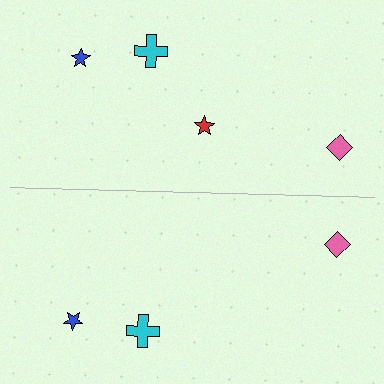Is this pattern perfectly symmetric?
No, the pattern is not perfectly symmetric. A red star is missing from the bottom side.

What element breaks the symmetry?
A red star is missing from the bottom side.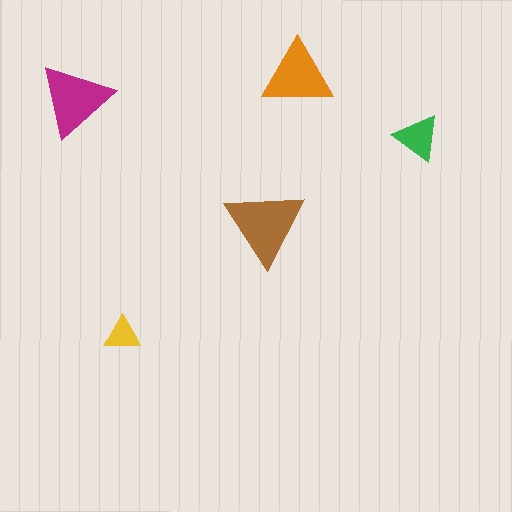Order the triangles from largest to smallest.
the brown one, the magenta one, the orange one, the green one, the yellow one.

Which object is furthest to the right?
The green triangle is rightmost.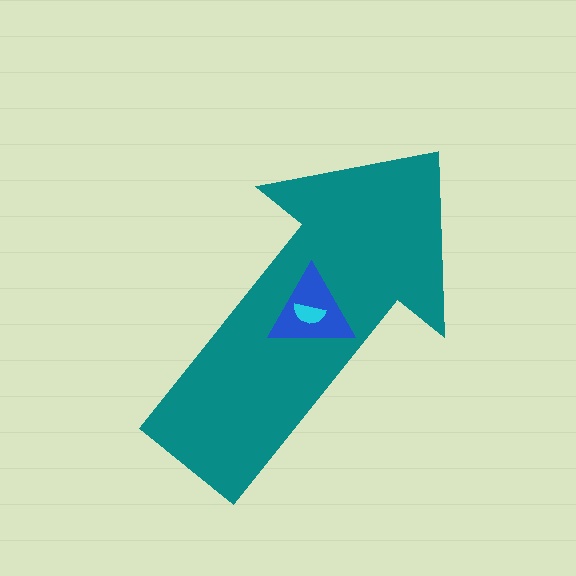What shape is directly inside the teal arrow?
The blue triangle.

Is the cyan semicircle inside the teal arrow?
Yes.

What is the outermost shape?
The teal arrow.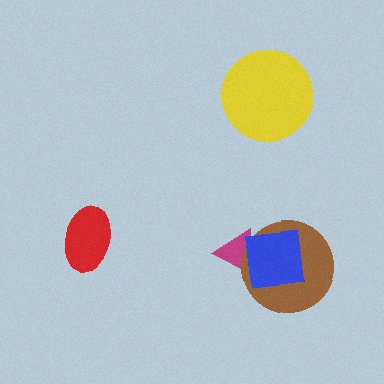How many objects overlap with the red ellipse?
0 objects overlap with the red ellipse.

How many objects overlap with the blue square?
2 objects overlap with the blue square.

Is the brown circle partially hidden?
Yes, it is partially covered by another shape.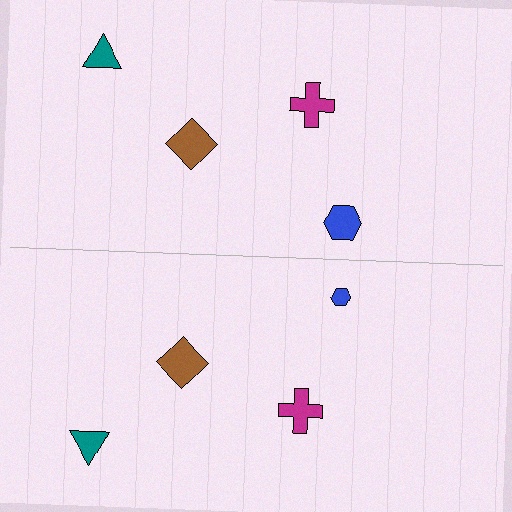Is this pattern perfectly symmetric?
No, the pattern is not perfectly symmetric. The blue hexagon on the bottom side has a different size than its mirror counterpart.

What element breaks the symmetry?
The blue hexagon on the bottom side has a different size than its mirror counterpart.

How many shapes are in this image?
There are 8 shapes in this image.